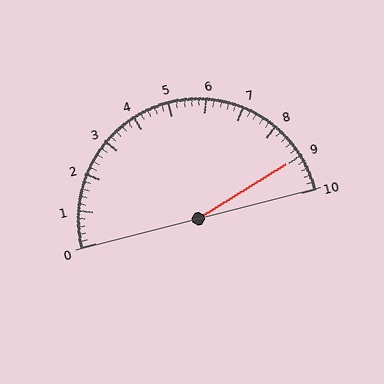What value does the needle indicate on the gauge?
The needle indicates approximately 9.0.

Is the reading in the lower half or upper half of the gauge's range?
The reading is in the upper half of the range (0 to 10).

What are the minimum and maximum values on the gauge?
The gauge ranges from 0 to 10.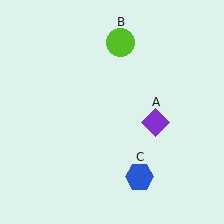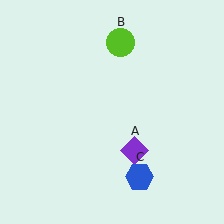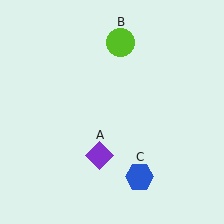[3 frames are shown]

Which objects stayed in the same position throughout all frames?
Lime circle (object B) and blue hexagon (object C) remained stationary.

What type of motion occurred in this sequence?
The purple diamond (object A) rotated clockwise around the center of the scene.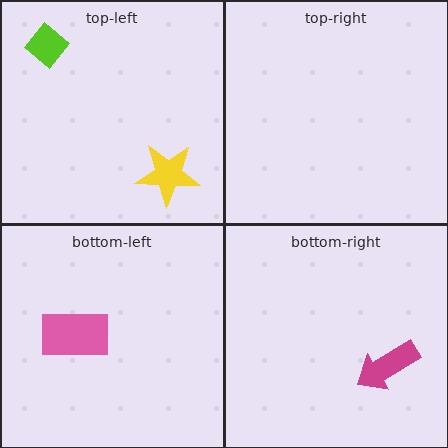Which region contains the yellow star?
The top-left region.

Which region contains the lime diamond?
The top-left region.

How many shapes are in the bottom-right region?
1.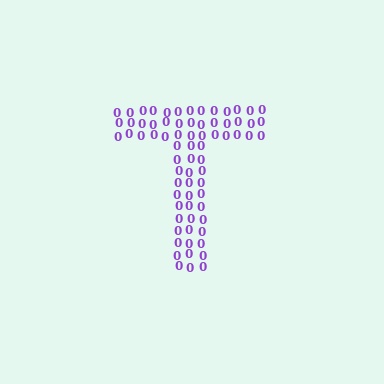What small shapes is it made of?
It is made of small digit 0's.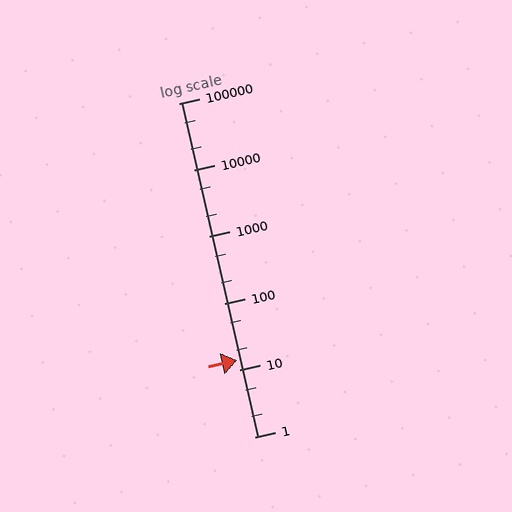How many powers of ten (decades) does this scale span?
The scale spans 5 decades, from 1 to 100000.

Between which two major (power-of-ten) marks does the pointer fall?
The pointer is between 10 and 100.